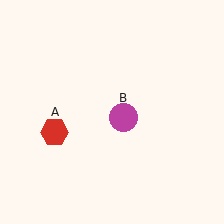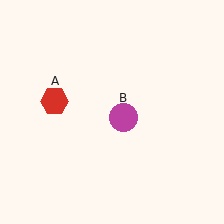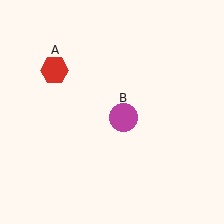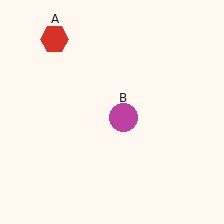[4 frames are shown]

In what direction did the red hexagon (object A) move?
The red hexagon (object A) moved up.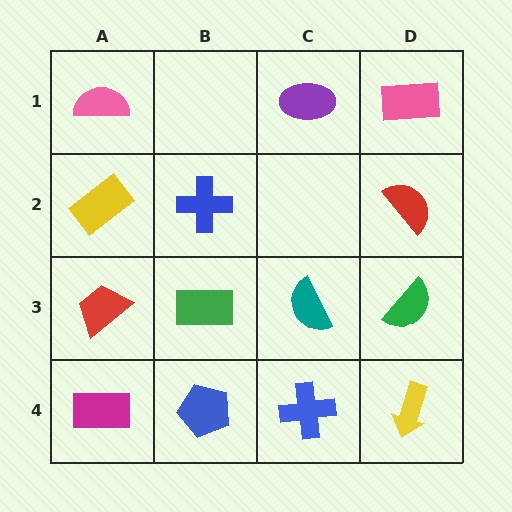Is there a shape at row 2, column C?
No, that cell is empty.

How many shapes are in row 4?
4 shapes.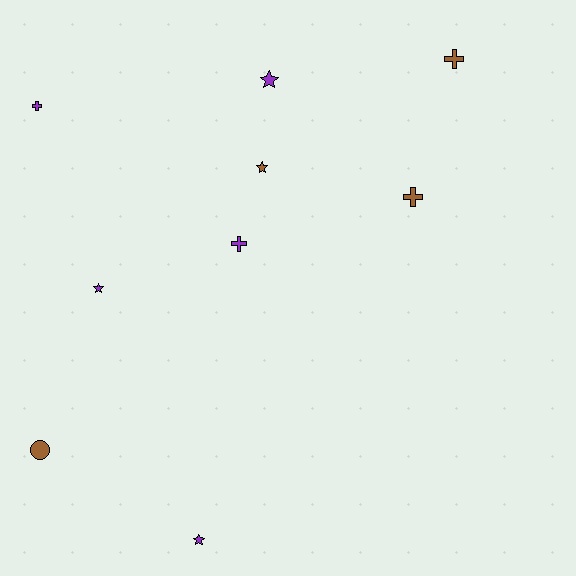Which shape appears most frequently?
Cross, with 4 objects.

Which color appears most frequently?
Purple, with 5 objects.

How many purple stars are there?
There are 3 purple stars.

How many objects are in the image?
There are 9 objects.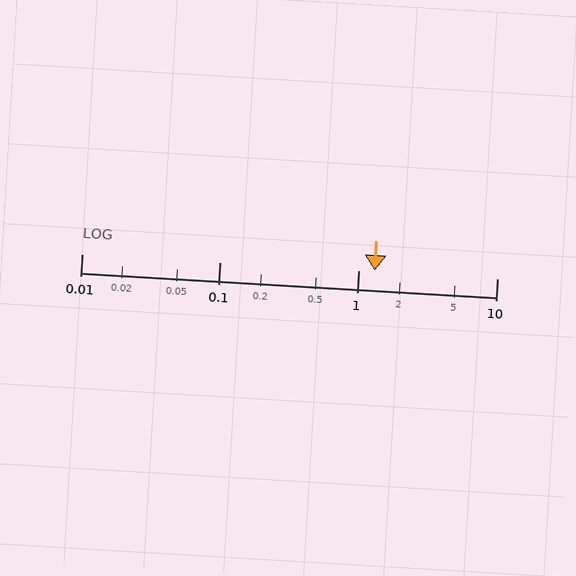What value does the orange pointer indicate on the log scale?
The pointer indicates approximately 1.3.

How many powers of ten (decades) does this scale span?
The scale spans 3 decades, from 0.01 to 10.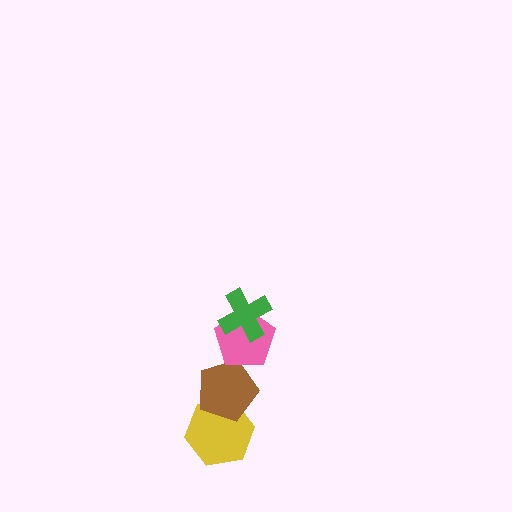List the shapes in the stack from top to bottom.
From top to bottom: the green cross, the pink pentagon, the brown pentagon, the yellow hexagon.